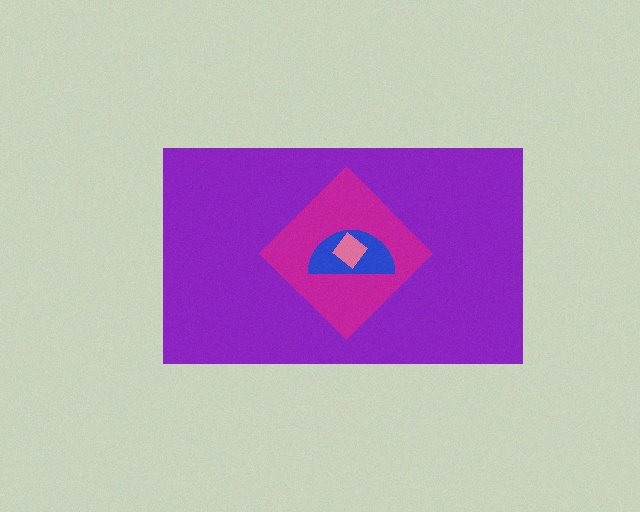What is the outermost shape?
The purple rectangle.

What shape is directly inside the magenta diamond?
The blue semicircle.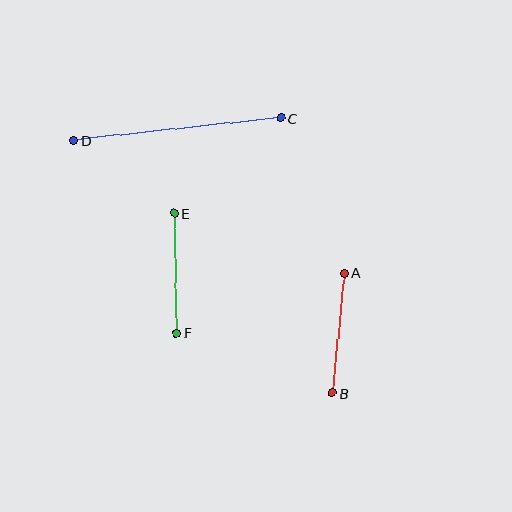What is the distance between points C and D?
The distance is approximately 208 pixels.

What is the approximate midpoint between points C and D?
The midpoint is at approximately (177, 129) pixels.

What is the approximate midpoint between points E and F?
The midpoint is at approximately (175, 273) pixels.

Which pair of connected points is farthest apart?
Points C and D are farthest apart.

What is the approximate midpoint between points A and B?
The midpoint is at approximately (338, 333) pixels.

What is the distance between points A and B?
The distance is approximately 121 pixels.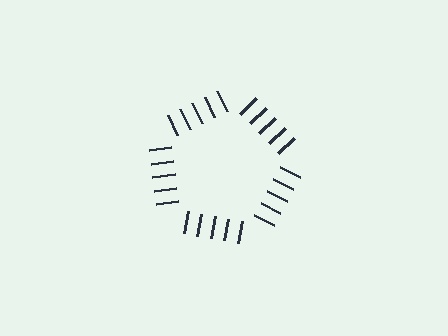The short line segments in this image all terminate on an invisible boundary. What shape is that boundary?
An illusory pentagon — the line segments terminate on its edges but no continuous stroke is drawn.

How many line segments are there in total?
25 — 5 along each of the 5 edges.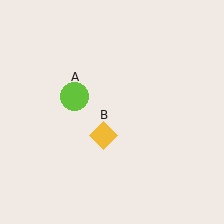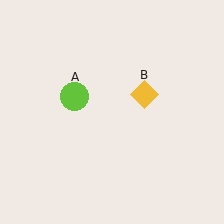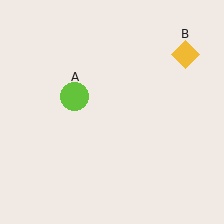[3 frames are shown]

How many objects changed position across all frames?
1 object changed position: yellow diamond (object B).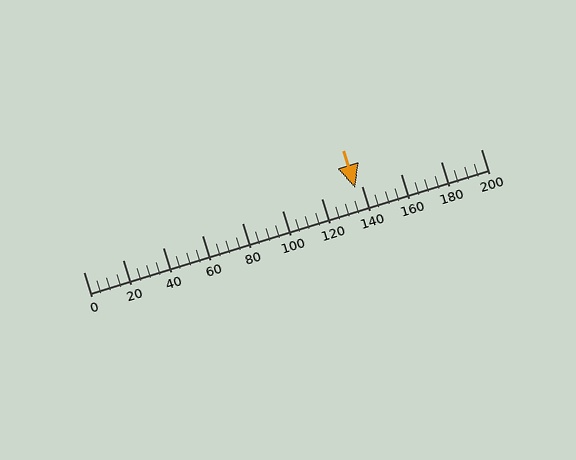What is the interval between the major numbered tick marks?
The major tick marks are spaced 20 units apart.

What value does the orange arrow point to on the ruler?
The orange arrow points to approximately 137.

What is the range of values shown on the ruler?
The ruler shows values from 0 to 200.